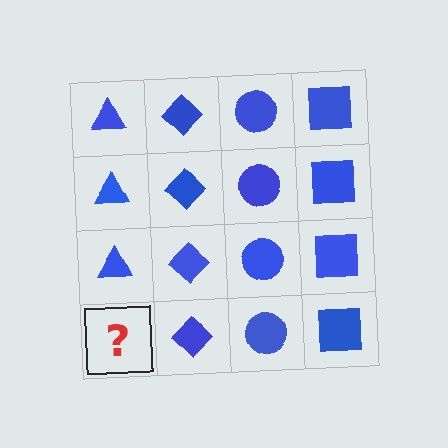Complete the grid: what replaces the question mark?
The question mark should be replaced with a blue triangle.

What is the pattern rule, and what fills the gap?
The rule is that each column has a consistent shape. The gap should be filled with a blue triangle.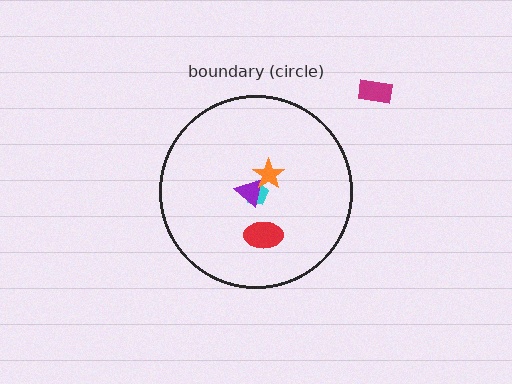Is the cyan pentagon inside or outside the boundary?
Inside.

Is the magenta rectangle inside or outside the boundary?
Outside.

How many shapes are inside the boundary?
4 inside, 1 outside.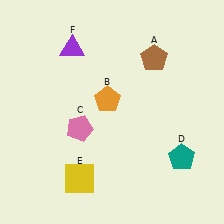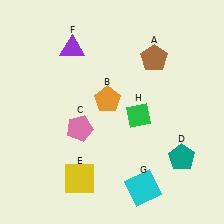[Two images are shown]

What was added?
A cyan square (G), a green diamond (H) were added in Image 2.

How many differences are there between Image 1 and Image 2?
There are 2 differences between the two images.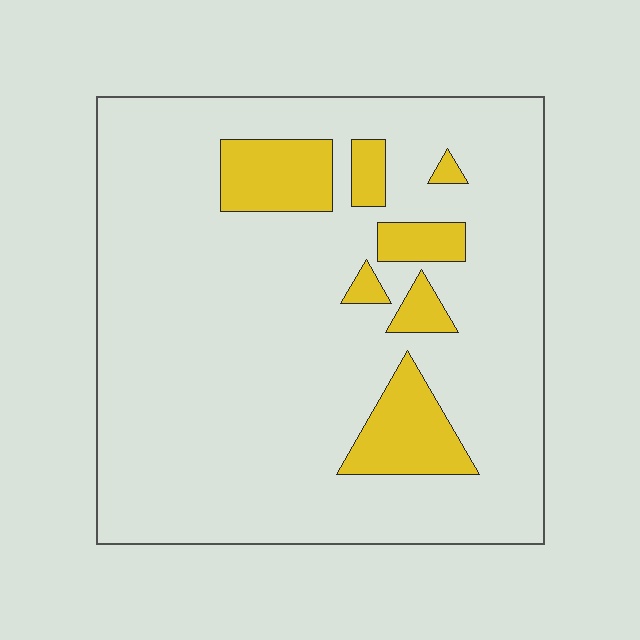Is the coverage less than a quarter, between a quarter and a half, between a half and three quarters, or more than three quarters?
Less than a quarter.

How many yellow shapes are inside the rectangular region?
7.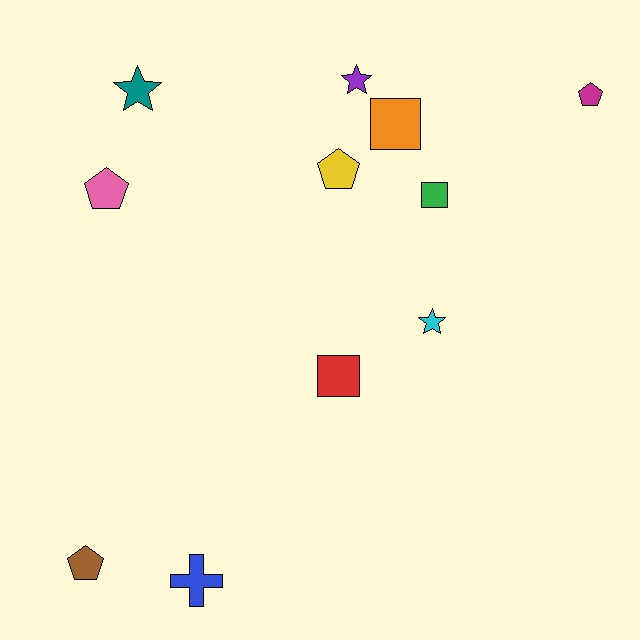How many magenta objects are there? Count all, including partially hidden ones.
There is 1 magenta object.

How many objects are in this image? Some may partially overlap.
There are 11 objects.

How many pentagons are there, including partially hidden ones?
There are 4 pentagons.